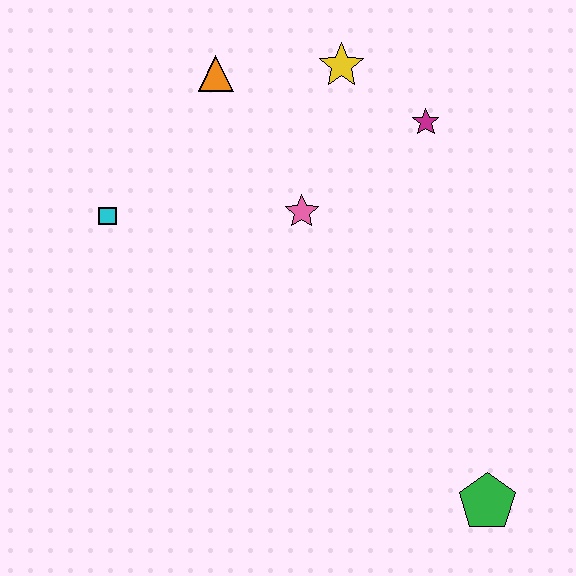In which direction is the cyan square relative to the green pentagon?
The cyan square is to the left of the green pentagon.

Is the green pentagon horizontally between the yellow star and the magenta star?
No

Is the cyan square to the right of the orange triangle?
No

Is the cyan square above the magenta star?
No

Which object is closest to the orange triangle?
The yellow star is closest to the orange triangle.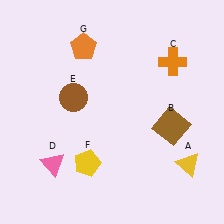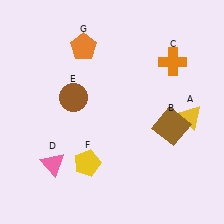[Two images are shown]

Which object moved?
The yellow triangle (A) moved up.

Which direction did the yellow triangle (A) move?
The yellow triangle (A) moved up.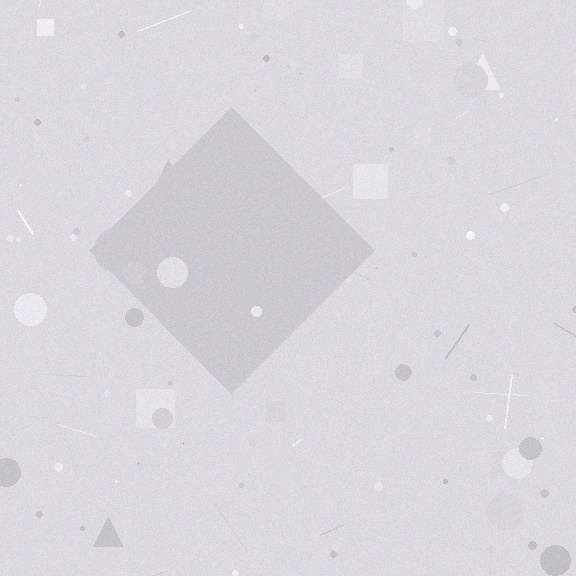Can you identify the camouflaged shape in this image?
The camouflaged shape is a diamond.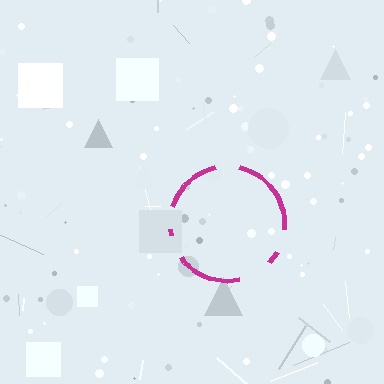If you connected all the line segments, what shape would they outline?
They would outline a circle.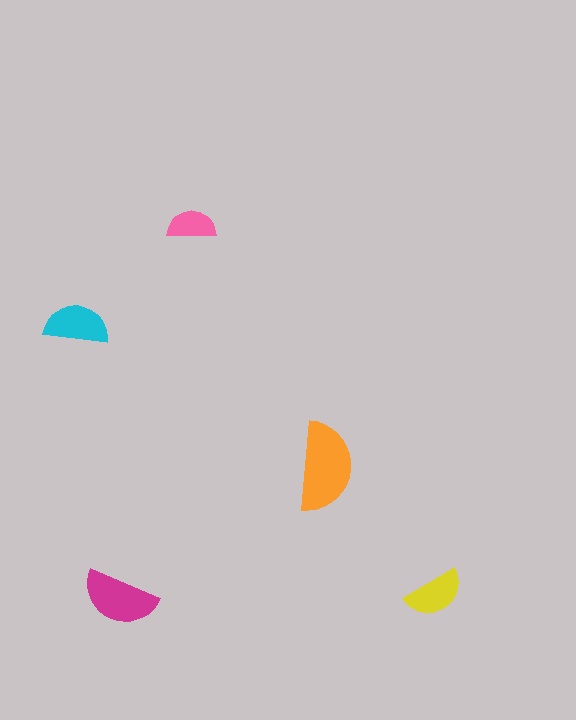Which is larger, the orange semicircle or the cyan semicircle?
The orange one.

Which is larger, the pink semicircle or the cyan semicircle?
The cyan one.